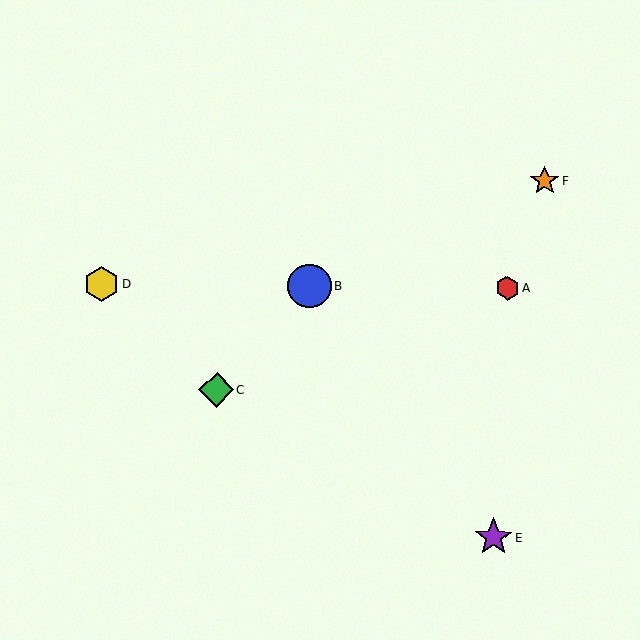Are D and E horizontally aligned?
No, D is at y≈284 and E is at y≈537.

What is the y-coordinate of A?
Object A is at y≈288.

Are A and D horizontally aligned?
Yes, both are at y≈288.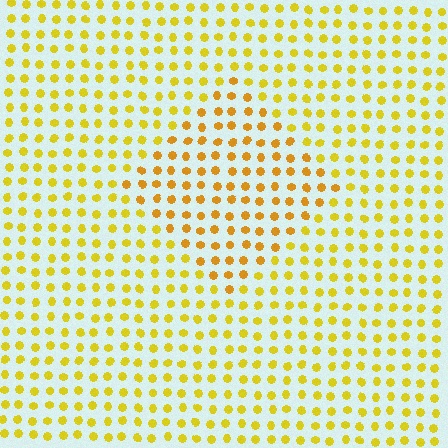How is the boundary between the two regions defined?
The boundary is defined purely by a slight shift in hue (about 19 degrees). Spacing, size, and orientation are identical on both sides.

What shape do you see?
I see a diamond.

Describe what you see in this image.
The image is filled with small yellow elements in a uniform arrangement. A diamond-shaped region is visible where the elements are tinted to a slightly different hue, forming a subtle color boundary.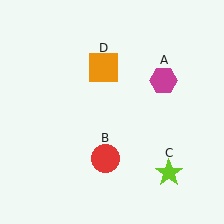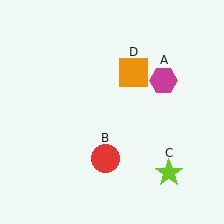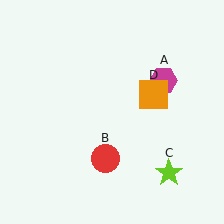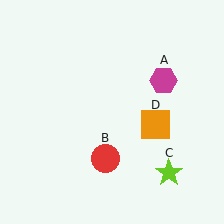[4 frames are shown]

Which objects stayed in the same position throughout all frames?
Magenta hexagon (object A) and red circle (object B) and lime star (object C) remained stationary.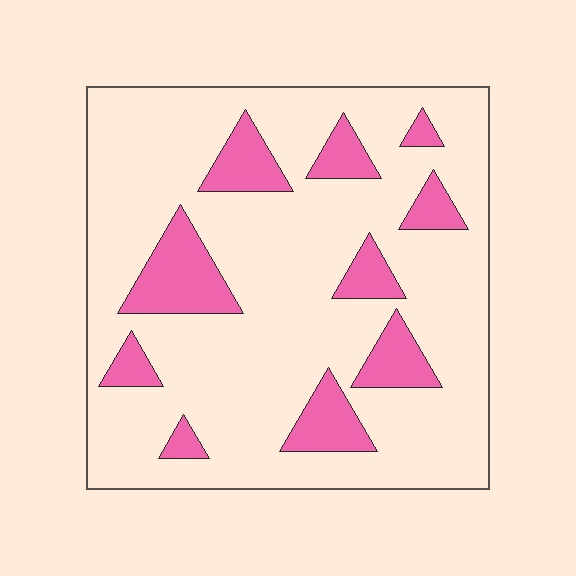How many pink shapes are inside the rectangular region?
10.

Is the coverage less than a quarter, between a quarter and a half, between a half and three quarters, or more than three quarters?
Less than a quarter.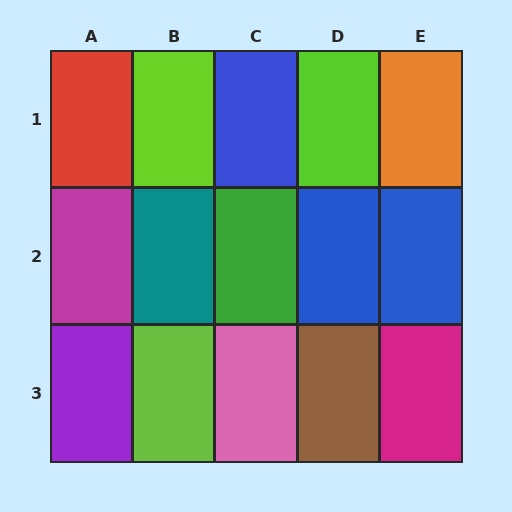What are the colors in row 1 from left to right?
Red, lime, blue, lime, orange.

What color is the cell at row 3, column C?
Pink.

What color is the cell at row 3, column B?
Lime.